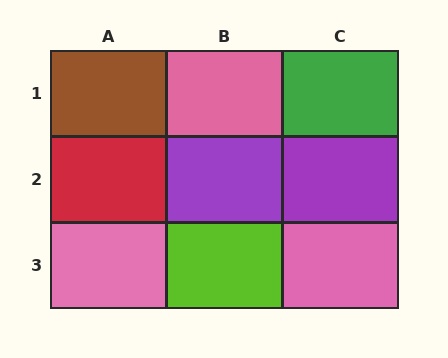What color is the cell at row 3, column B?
Lime.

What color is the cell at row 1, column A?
Brown.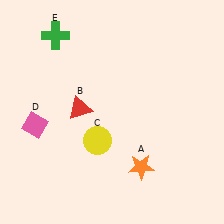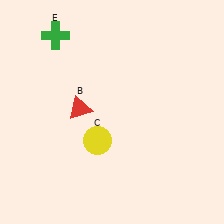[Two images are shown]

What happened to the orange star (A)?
The orange star (A) was removed in Image 2. It was in the bottom-right area of Image 1.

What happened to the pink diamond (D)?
The pink diamond (D) was removed in Image 2. It was in the bottom-left area of Image 1.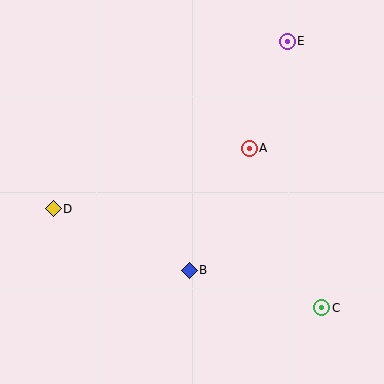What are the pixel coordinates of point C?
Point C is at (322, 308).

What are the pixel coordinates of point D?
Point D is at (53, 209).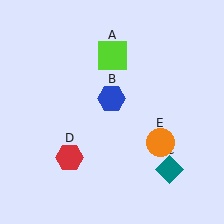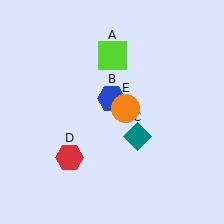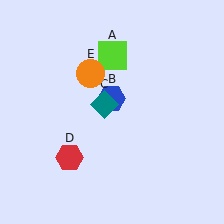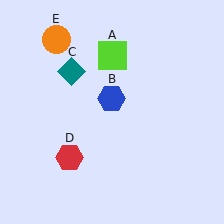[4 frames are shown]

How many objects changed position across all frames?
2 objects changed position: teal diamond (object C), orange circle (object E).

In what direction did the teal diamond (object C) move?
The teal diamond (object C) moved up and to the left.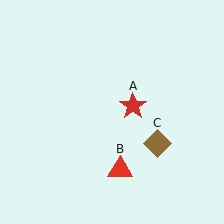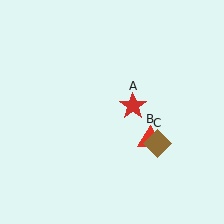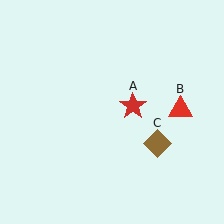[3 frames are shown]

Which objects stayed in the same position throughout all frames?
Red star (object A) and brown diamond (object C) remained stationary.